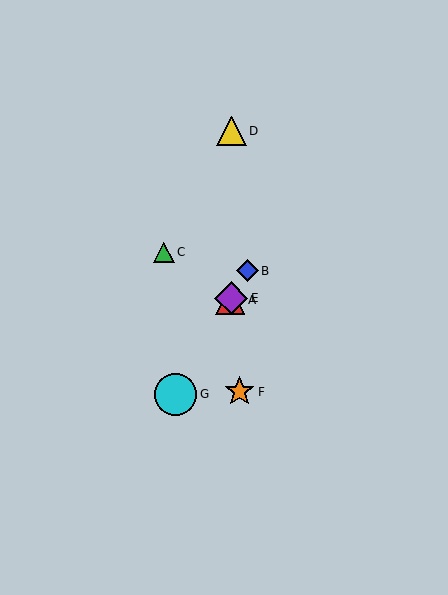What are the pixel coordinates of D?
Object D is at (232, 131).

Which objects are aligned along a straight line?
Objects A, B, E, G are aligned along a straight line.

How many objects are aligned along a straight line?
4 objects (A, B, E, G) are aligned along a straight line.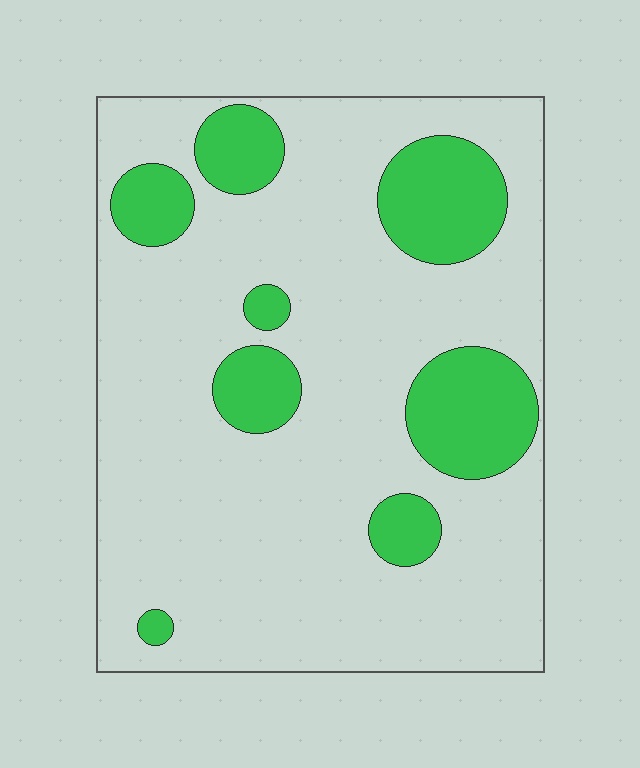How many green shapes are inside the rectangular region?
8.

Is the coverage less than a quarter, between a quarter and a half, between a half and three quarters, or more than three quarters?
Less than a quarter.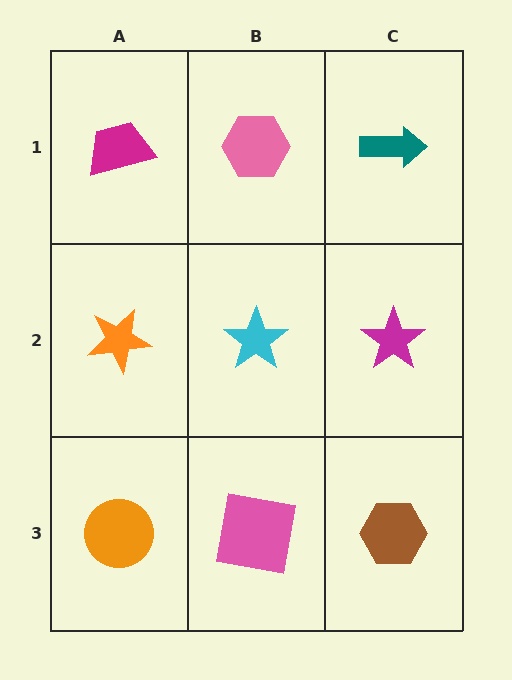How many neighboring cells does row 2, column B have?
4.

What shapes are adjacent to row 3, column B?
A cyan star (row 2, column B), an orange circle (row 3, column A), a brown hexagon (row 3, column C).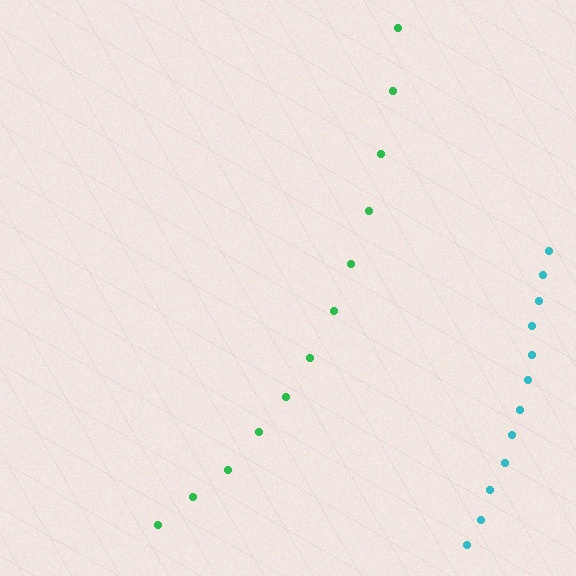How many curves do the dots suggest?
There are 2 distinct paths.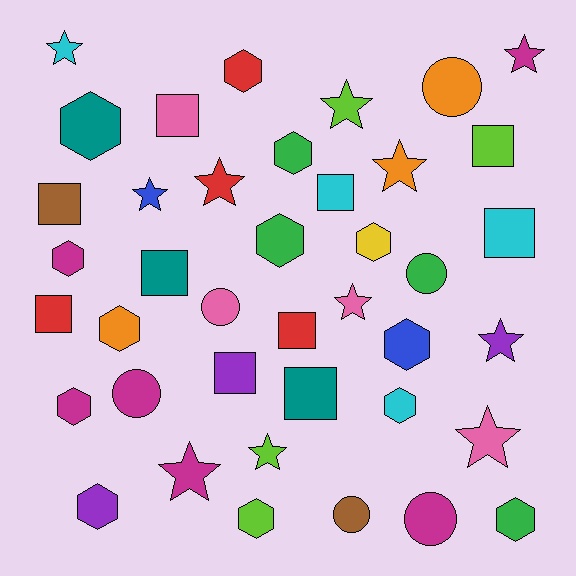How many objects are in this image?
There are 40 objects.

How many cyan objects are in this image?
There are 4 cyan objects.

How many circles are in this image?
There are 6 circles.